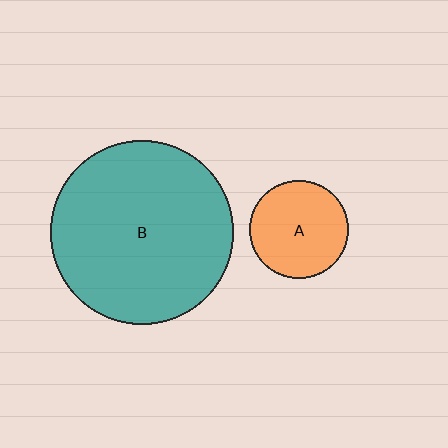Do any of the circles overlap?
No, none of the circles overlap.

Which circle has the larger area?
Circle B (teal).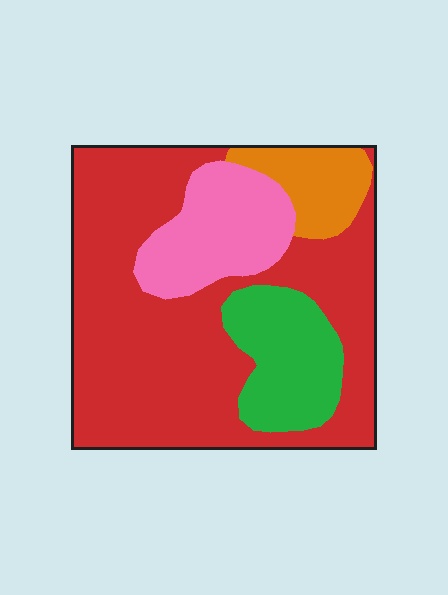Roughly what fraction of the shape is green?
Green covers about 15% of the shape.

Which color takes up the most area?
Red, at roughly 60%.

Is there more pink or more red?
Red.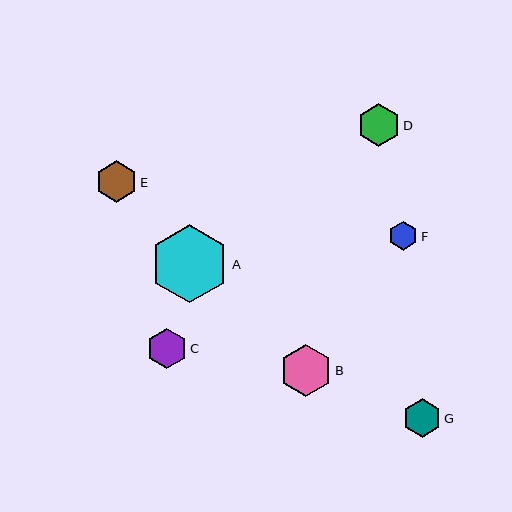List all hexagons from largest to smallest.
From largest to smallest: A, B, D, E, C, G, F.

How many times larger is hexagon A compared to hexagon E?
Hexagon A is approximately 1.9 times the size of hexagon E.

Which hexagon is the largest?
Hexagon A is the largest with a size of approximately 78 pixels.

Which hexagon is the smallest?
Hexagon F is the smallest with a size of approximately 29 pixels.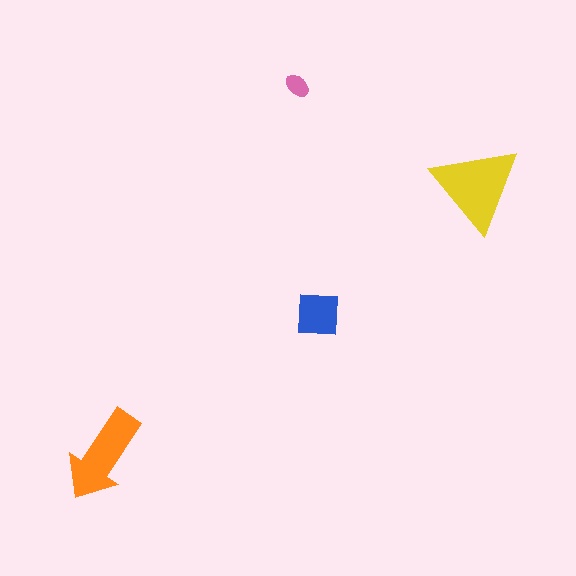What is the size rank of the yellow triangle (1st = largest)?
1st.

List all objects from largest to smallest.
The yellow triangle, the orange arrow, the blue square, the pink ellipse.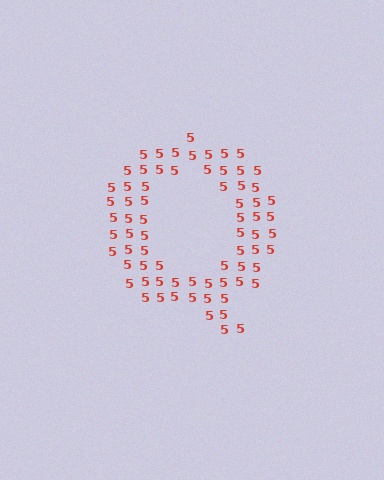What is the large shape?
The large shape is the letter Q.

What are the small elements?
The small elements are digit 5's.